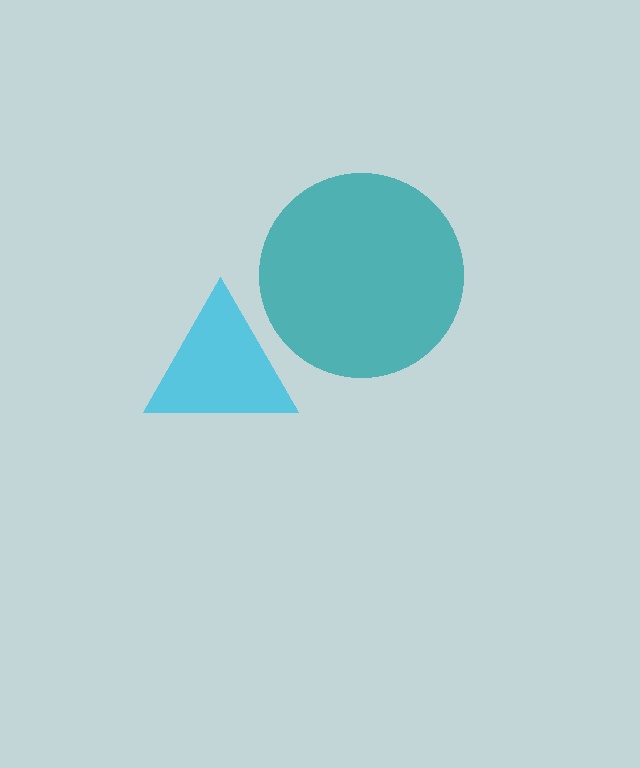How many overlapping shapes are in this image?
There are 2 overlapping shapes in the image.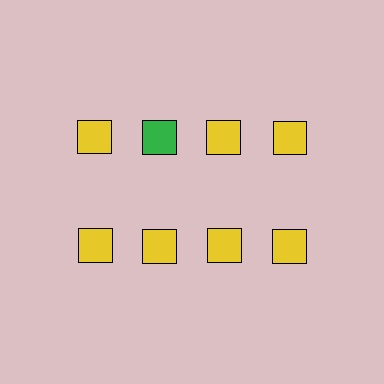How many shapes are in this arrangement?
There are 8 shapes arranged in a grid pattern.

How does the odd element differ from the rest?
It has a different color: green instead of yellow.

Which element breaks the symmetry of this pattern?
The green square in the top row, second from left column breaks the symmetry. All other shapes are yellow squares.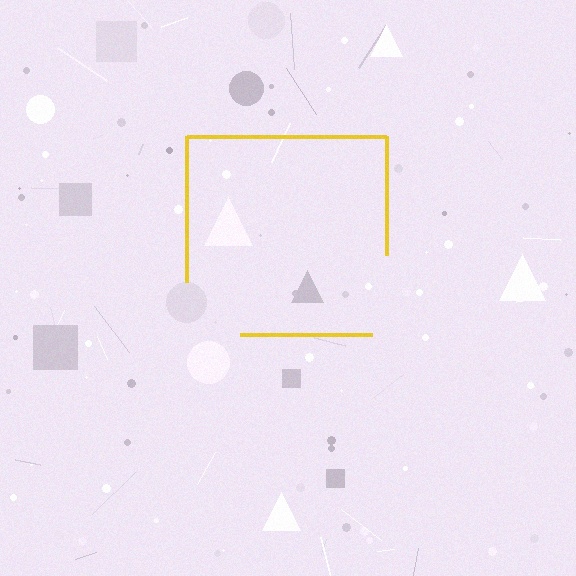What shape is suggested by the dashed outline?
The dashed outline suggests a square.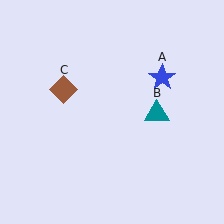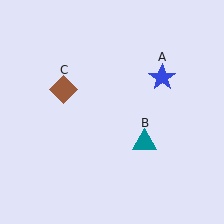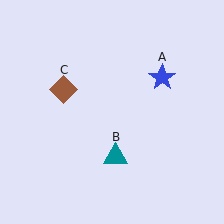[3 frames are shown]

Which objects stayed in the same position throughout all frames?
Blue star (object A) and brown diamond (object C) remained stationary.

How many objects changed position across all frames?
1 object changed position: teal triangle (object B).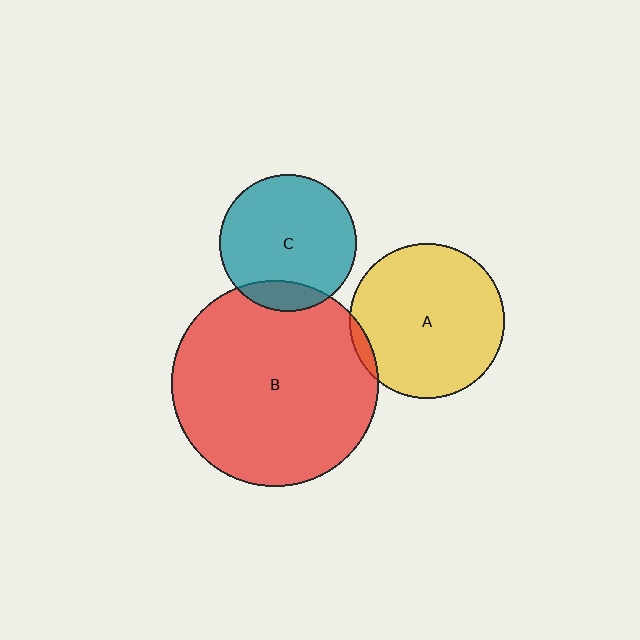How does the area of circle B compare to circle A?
Approximately 1.8 times.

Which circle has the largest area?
Circle B (red).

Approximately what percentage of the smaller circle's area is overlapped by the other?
Approximately 15%.